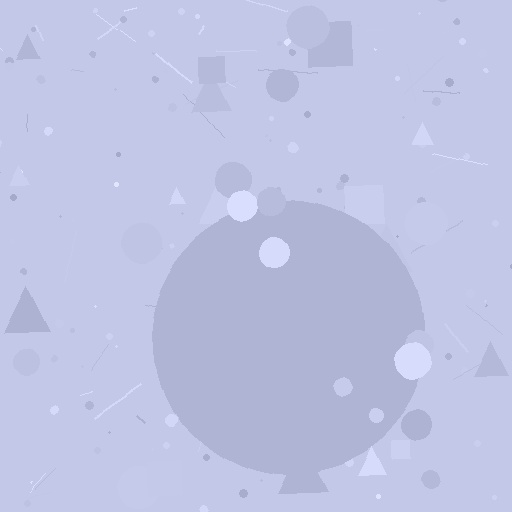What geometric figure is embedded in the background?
A circle is embedded in the background.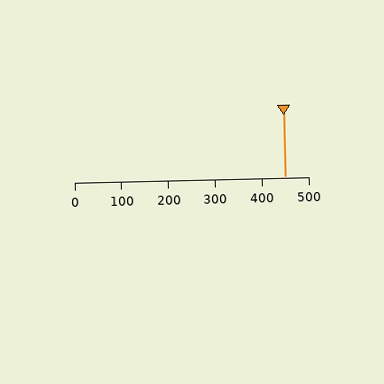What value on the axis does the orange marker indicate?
The marker indicates approximately 450.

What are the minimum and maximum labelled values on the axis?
The axis runs from 0 to 500.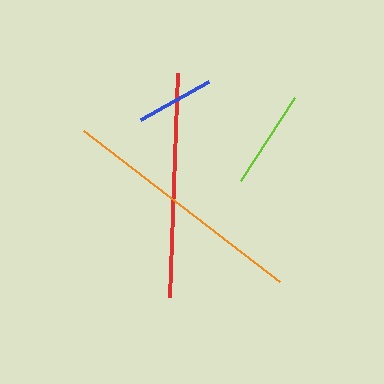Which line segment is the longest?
The orange line is the longest at approximately 248 pixels.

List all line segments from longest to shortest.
From longest to shortest: orange, red, lime, blue.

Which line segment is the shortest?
The blue line is the shortest at approximately 78 pixels.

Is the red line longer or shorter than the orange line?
The orange line is longer than the red line.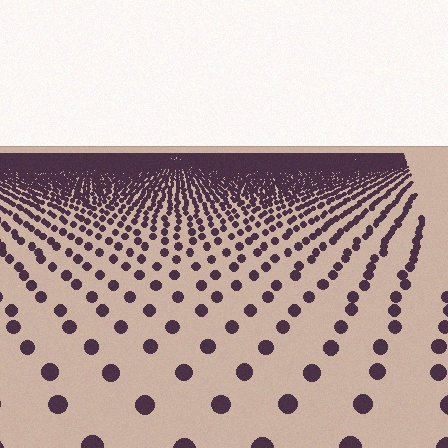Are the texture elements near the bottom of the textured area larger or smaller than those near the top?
Larger. Near the bottom, elements are closer to the viewer and appear at a bigger on-screen size.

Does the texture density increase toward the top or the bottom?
Density increases toward the top.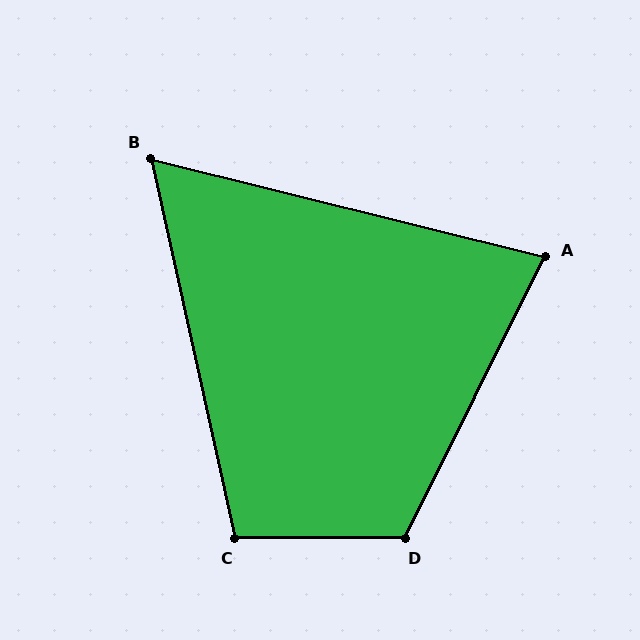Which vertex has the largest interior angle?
D, at approximately 117 degrees.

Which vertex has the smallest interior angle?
B, at approximately 63 degrees.